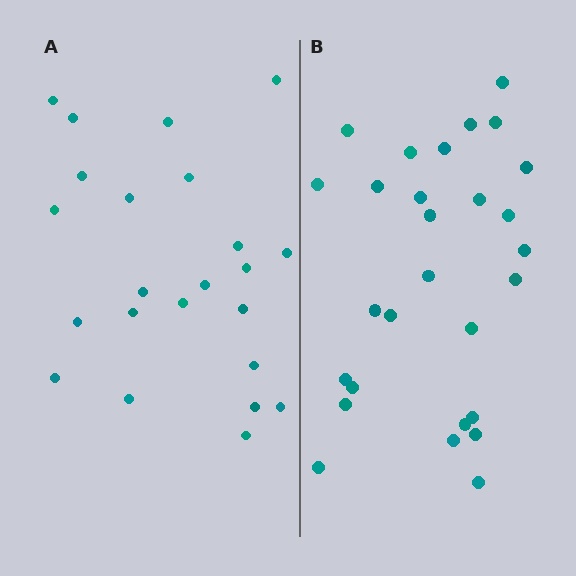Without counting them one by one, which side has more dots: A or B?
Region B (the right region) has more dots.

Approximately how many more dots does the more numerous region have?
Region B has about 5 more dots than region A.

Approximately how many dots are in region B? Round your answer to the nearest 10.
About 30 dots. (The exact count is 28, which rounds to 30.)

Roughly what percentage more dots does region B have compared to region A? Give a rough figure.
About 20% more.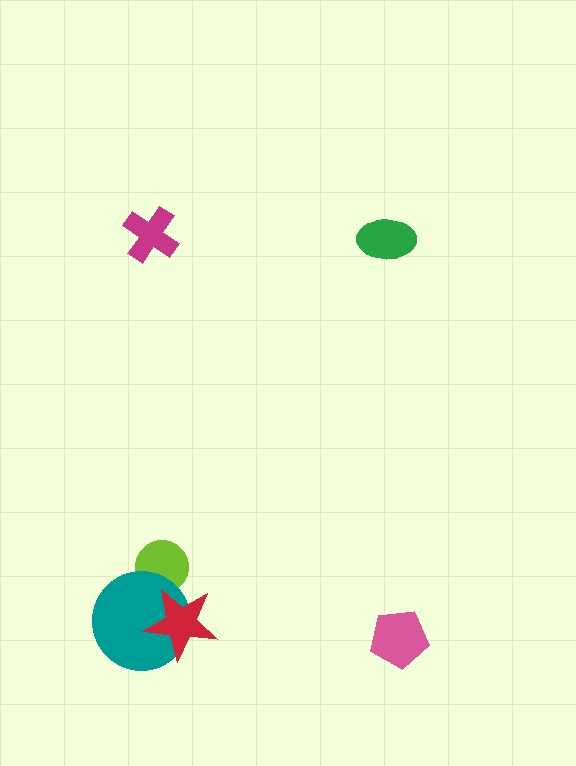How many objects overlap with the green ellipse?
0 objects overlap with the green ellipse.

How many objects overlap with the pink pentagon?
0 objects overlap with the pink pentagon.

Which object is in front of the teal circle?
The red star is in front of the teal circle.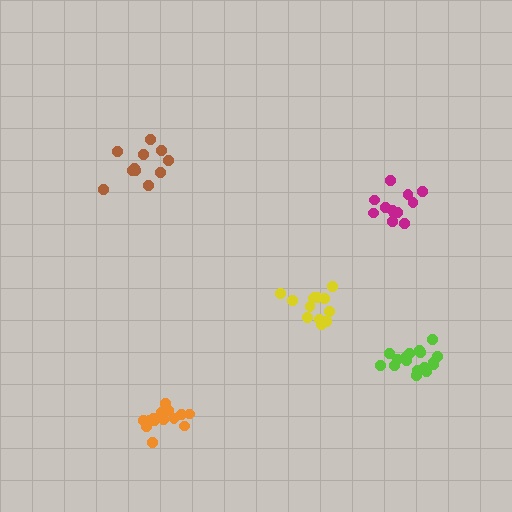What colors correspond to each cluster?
The clusters are colored: lime, magenta, orange, brown, yellow.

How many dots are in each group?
Group 1: 17 dots, Group 2: 12 dots, Group 3: 14 dots, Group 4: 11 dots, Group 5: 13 dots (67 total).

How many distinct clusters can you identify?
There are 5 distinct clusters.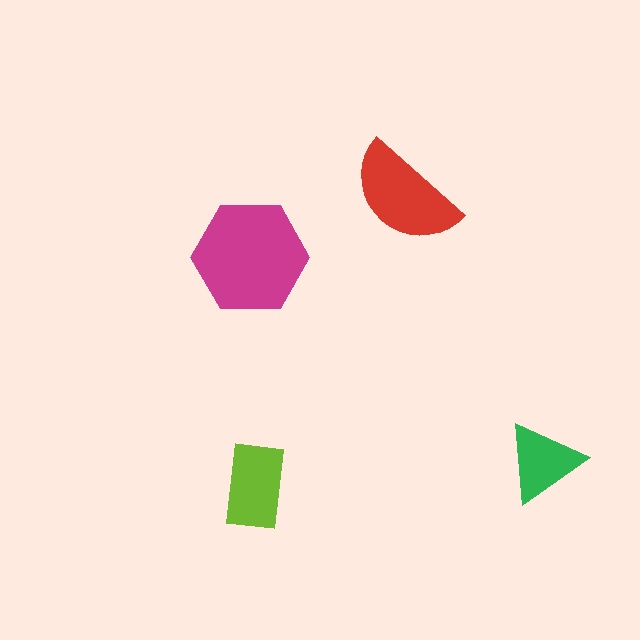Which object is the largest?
The magenta hexagon.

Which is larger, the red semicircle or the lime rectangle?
The red semicircle.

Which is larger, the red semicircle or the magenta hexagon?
The magenta hexagon.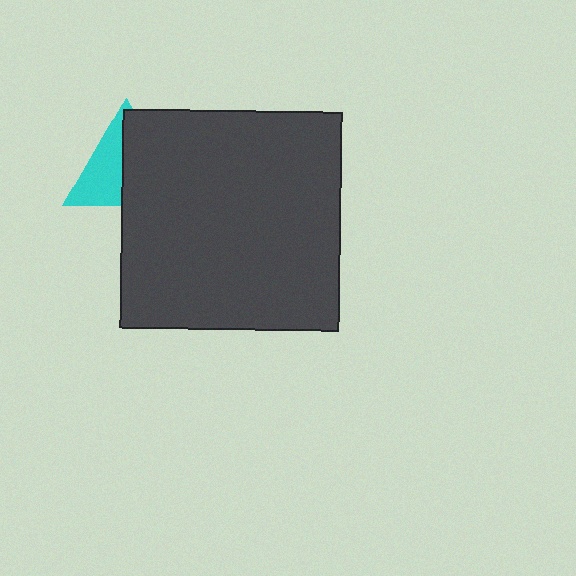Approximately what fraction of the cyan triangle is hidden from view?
Roughly 55% of the cyan triangle is hidden behind the dark gray square.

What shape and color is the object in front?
The object in front is a dark gray square.